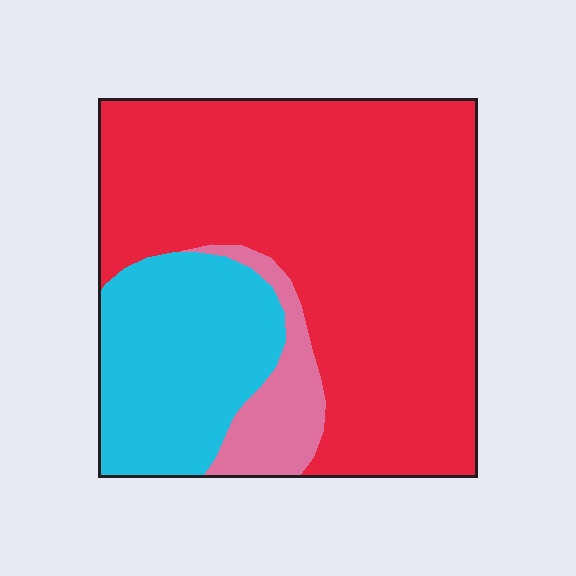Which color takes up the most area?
Red, at roughly 65%.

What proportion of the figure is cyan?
Cyan takes up about one quarter (1/4) of the figure.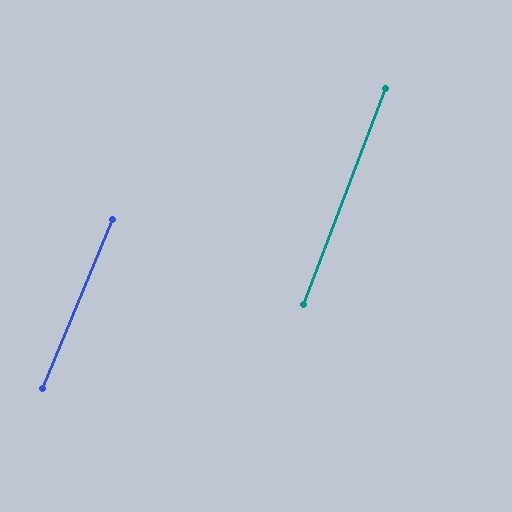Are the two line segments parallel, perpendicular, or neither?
Parallel — their directions differ by only 1.7°.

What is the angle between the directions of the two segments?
Approximately 2 degrees.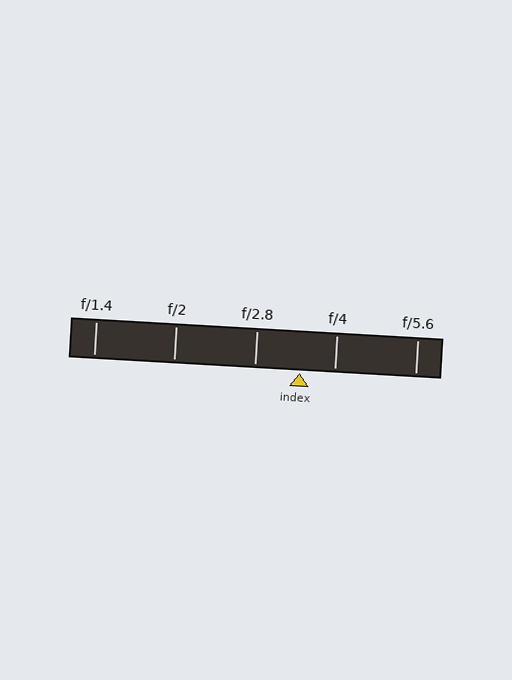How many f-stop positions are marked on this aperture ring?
There are 5 f-stop positions marked.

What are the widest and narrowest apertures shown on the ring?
The widest aperture shown is f/1.4 and the narrowest is f/5.6.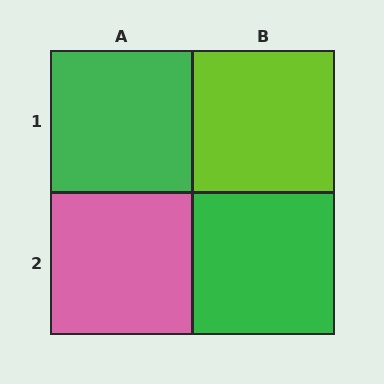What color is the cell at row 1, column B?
Lime.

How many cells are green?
2 cells are green.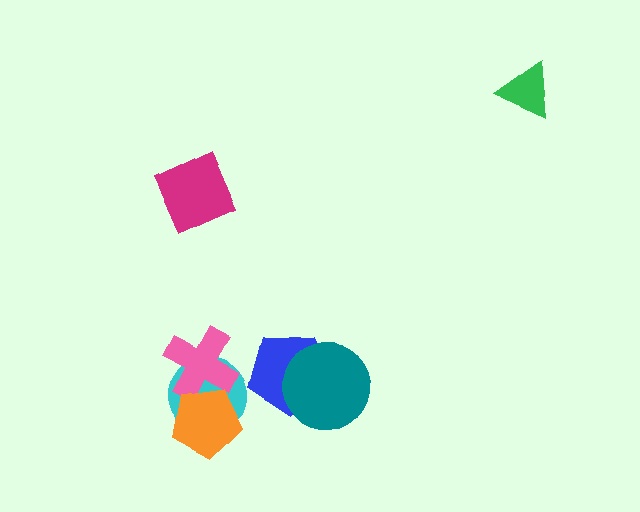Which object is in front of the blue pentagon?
The teal circle is in front of the blue pentagon.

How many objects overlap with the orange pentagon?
2 objects overlap with the orange pentagon.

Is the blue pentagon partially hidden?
Yes, it is partially covered by another shape.